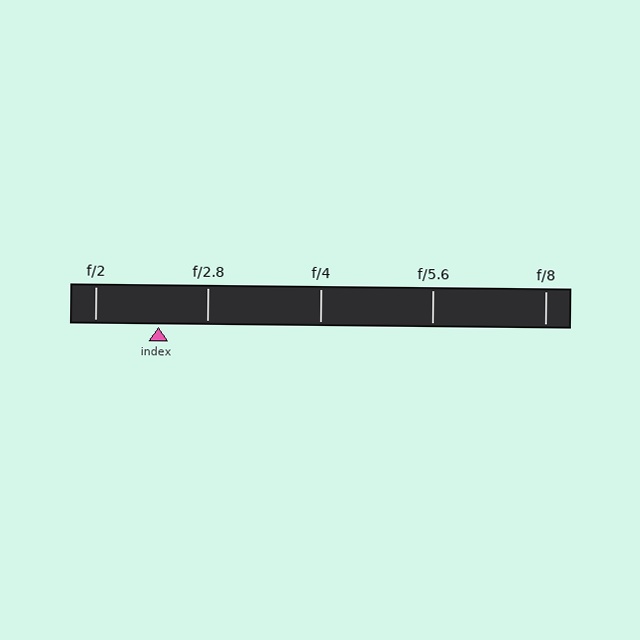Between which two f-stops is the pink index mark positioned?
The index mark is between f/2 and f/2.8.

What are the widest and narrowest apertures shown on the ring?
The widest aperture shown is f/2 and the narrowest is f/8.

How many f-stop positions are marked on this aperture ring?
There are 5 f-stop positions marked.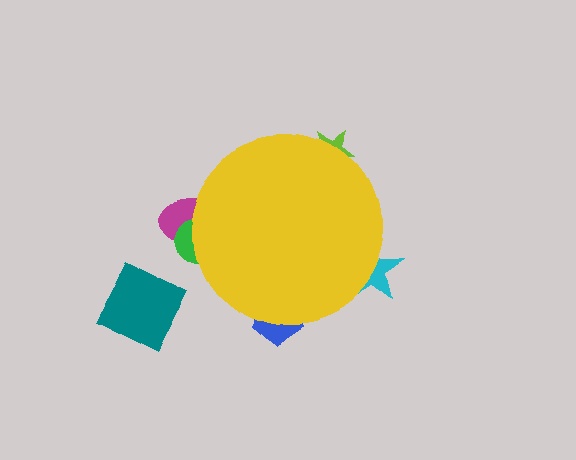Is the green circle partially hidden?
Yes, the green circle is partially hidden behind the yellow circle.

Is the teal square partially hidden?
No, the teal square is fully visible.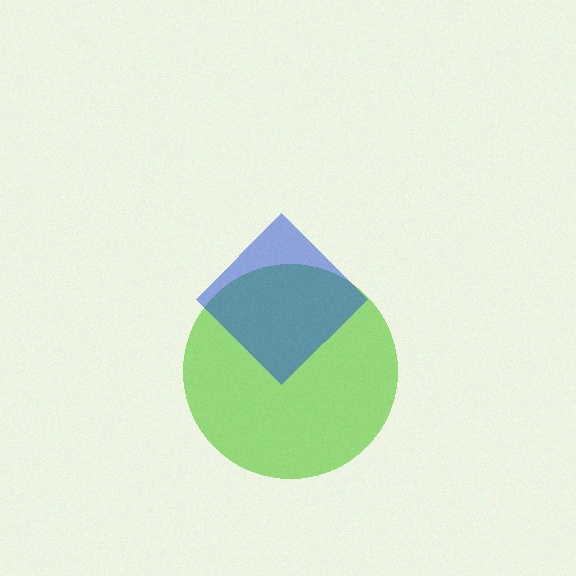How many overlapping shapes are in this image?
There are 2 overlapping shapes in the image.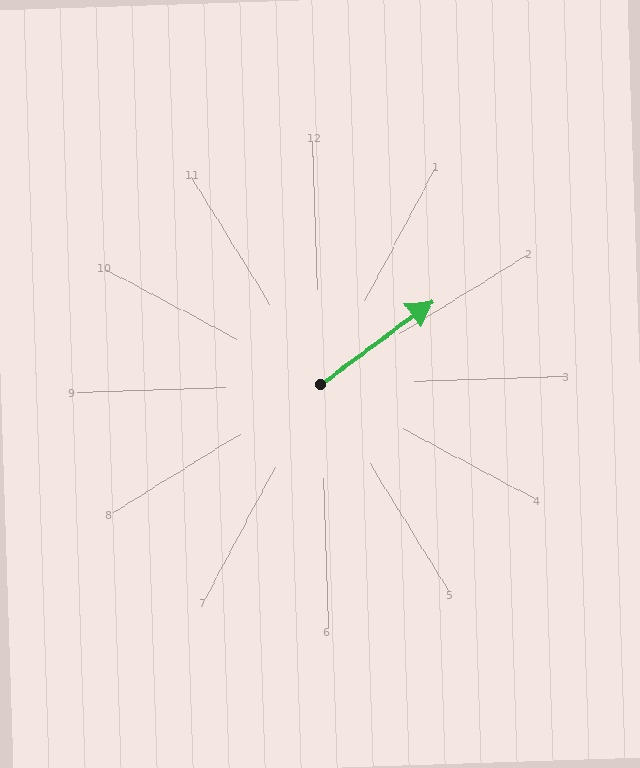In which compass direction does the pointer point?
Northeast.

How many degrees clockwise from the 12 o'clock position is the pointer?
Approximately 55 degrees.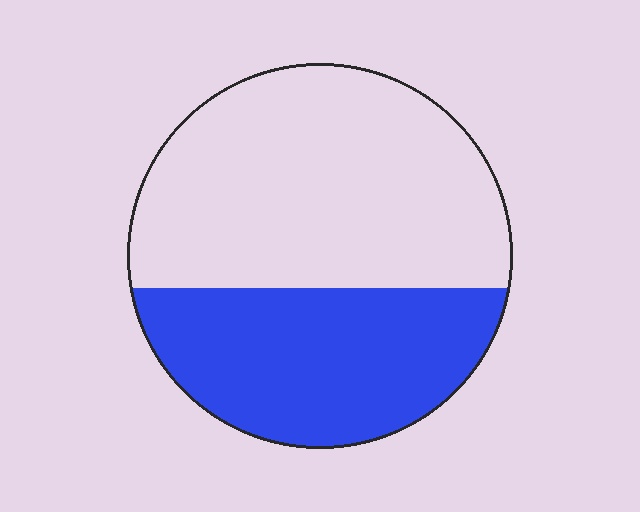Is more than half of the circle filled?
No.